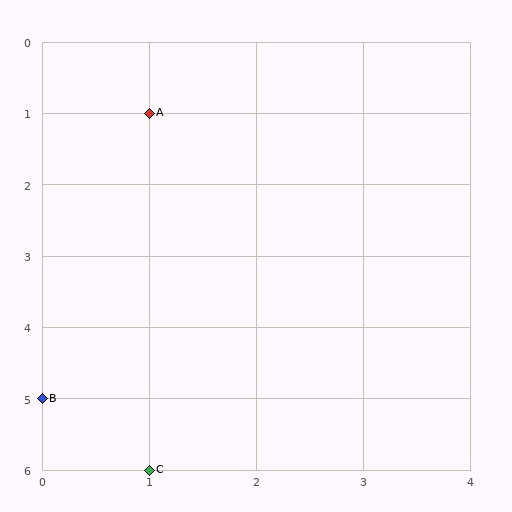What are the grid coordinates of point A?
Point A is at grid coordinates (1, 1).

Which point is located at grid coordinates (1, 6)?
Point C is at (1, 6).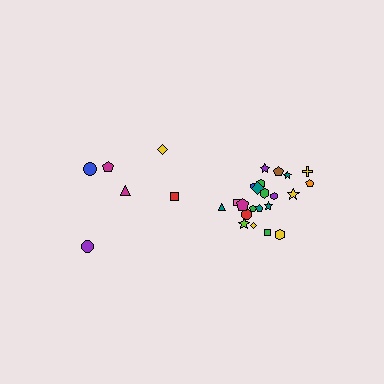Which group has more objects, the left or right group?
The right group.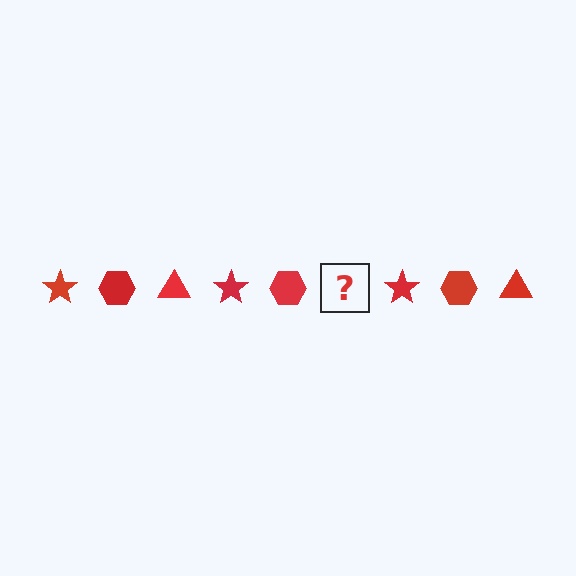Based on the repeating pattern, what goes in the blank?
The blank should be a red triangle.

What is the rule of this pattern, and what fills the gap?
The rule is that the pattern cycles through star, hexagon, triangle shapes in red. The gap should be filled with a red triangle.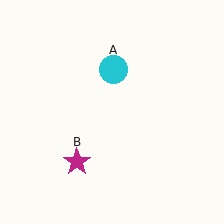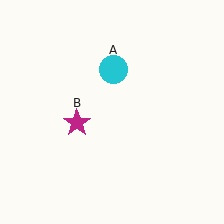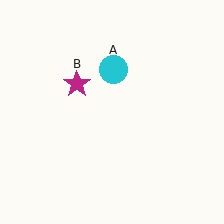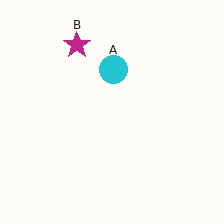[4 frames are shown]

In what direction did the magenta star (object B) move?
The magenta star (object B) moved up.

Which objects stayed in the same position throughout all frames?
Cyan circle (object A) remained stationary.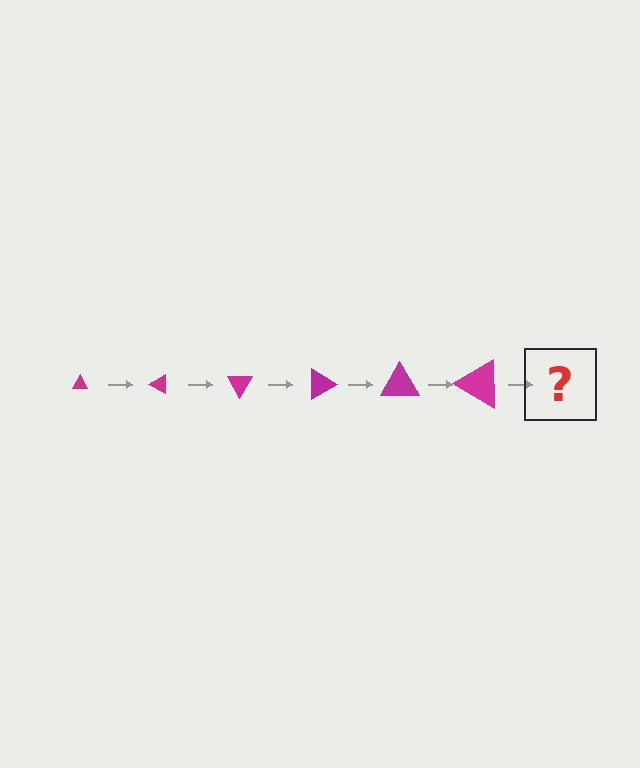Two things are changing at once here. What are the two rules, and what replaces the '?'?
The two rules are that the triangle grows larger each step and it rotates 30 degrees each step. The '?' should be a triangle, larger than the previous one and rotated 180 degrees from the start.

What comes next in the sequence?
The next element should be a triangle, larger than the previous one and rotated 180 degrees from the start.